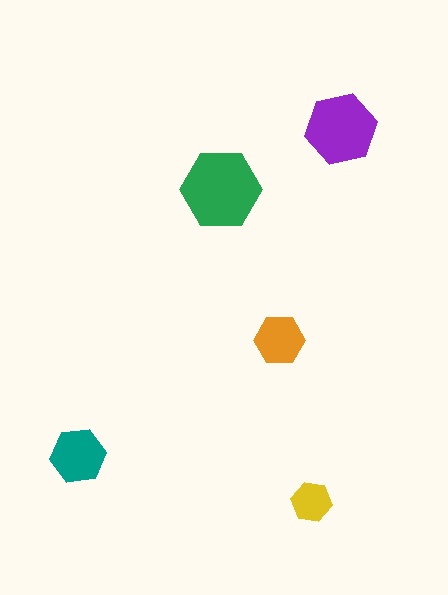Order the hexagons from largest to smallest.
the green one, the purple one, the teal one, the orange one, the yellow one.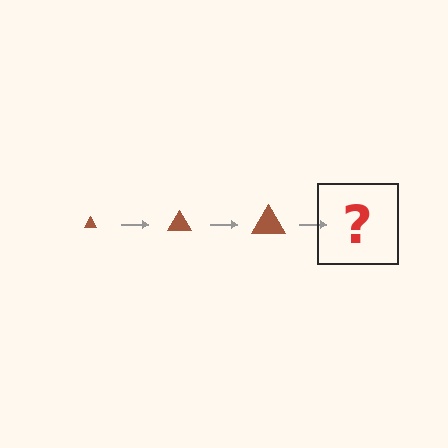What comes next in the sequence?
The next element should be a brown triangle, larger than the previous one.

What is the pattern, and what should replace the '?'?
The pattern is that the triangle gets progressively larger each step. The '?' should be a brown triangle, larger than the previous one.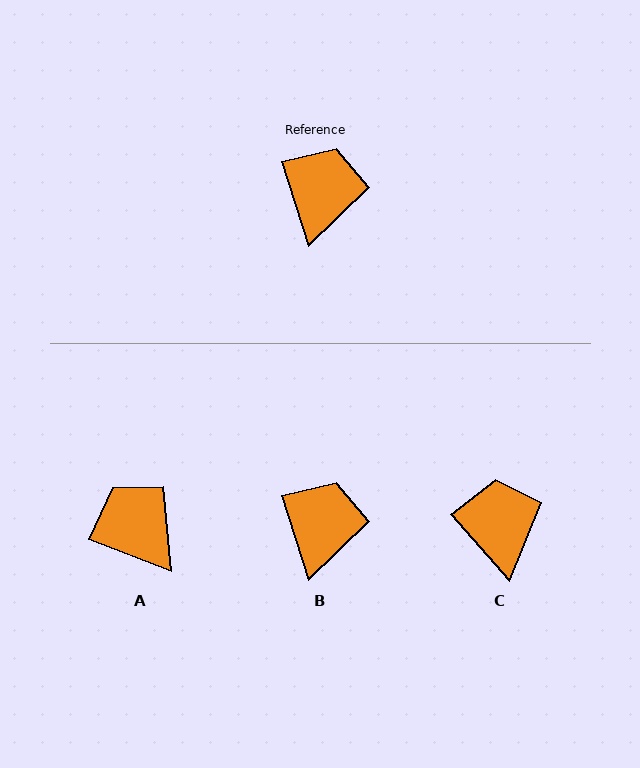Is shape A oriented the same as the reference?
No, it is off by about 51 degrees.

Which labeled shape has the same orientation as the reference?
B.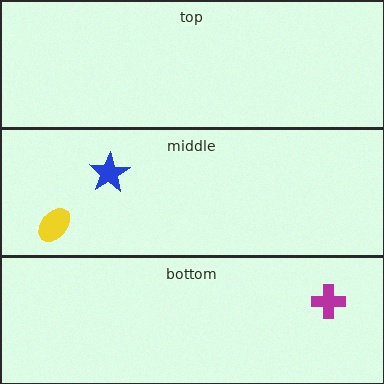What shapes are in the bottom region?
The magenta cross.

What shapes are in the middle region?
The yellow ellipse, the blue star.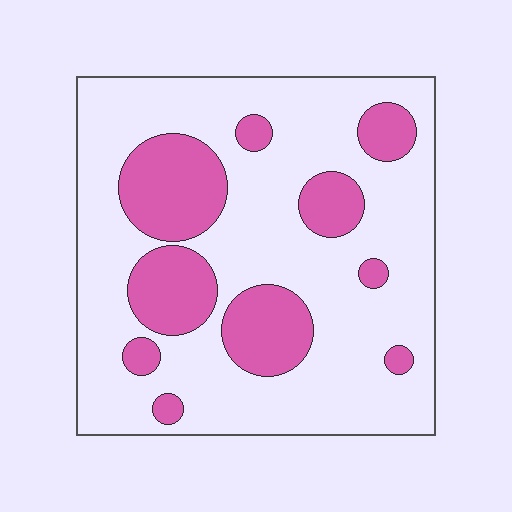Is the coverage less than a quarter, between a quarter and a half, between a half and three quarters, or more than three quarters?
Between a quarter and a half.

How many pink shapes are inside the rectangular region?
10.